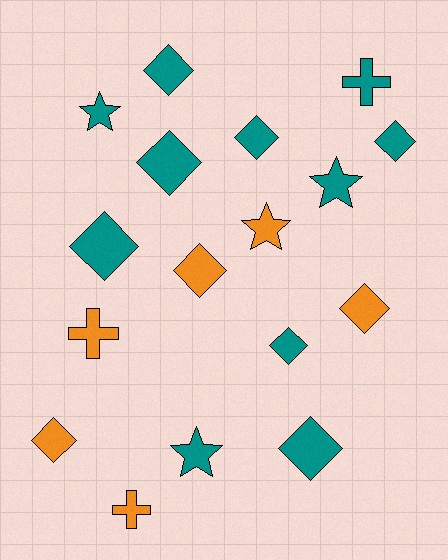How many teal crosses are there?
There is 1 teal cross.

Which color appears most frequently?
Teal, with 11 objects.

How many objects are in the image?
There are 17 objects.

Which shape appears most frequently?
Diamond, with 10 objects.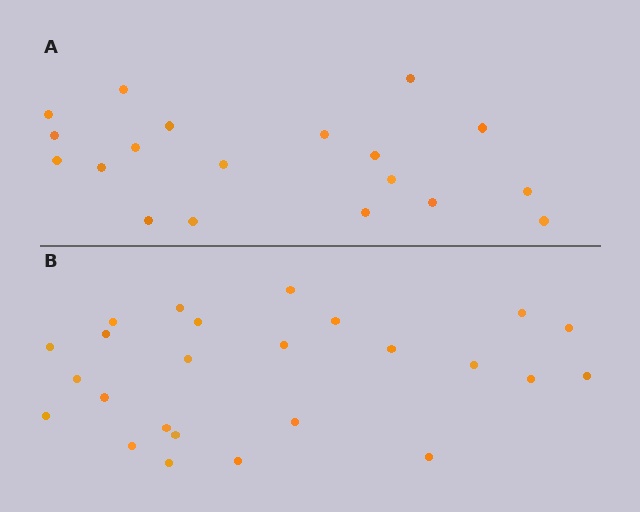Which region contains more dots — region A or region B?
Region B (the bottom region) has more dots.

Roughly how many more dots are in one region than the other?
Region B has about 6 more dots than region A.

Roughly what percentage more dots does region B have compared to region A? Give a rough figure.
About 30% more.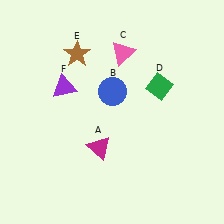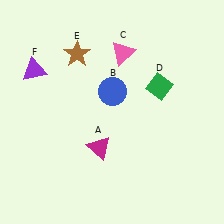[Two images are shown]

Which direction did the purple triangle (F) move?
The purple triangle (F) moved left.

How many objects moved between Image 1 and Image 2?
1 object moved between the two images.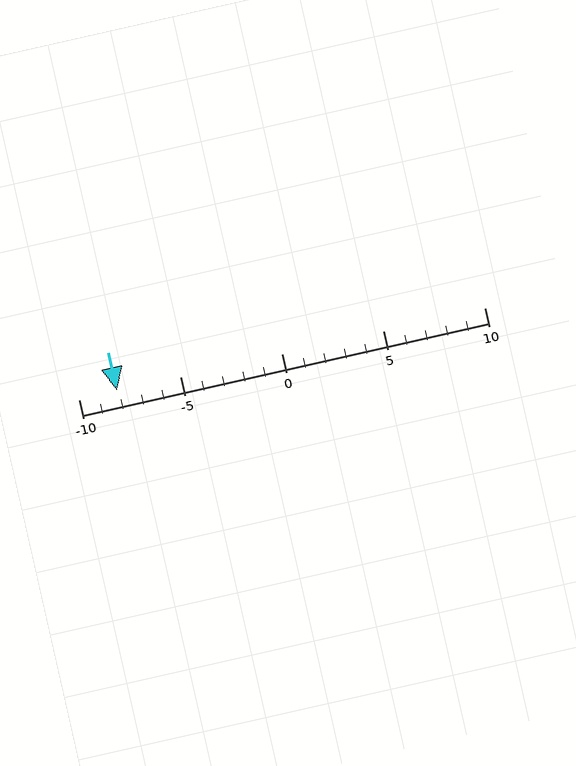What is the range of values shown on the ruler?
The ruler shows values from -10 to 10.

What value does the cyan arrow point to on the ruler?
The cyan arrow points to approximately -8.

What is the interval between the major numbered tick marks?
The major tick marks are spaced 5 units apart.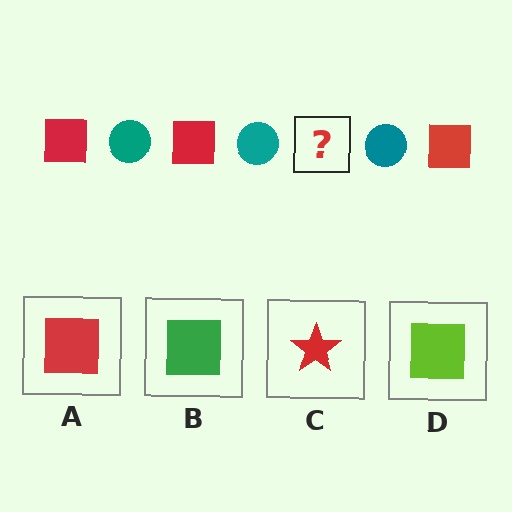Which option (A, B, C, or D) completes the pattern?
A.